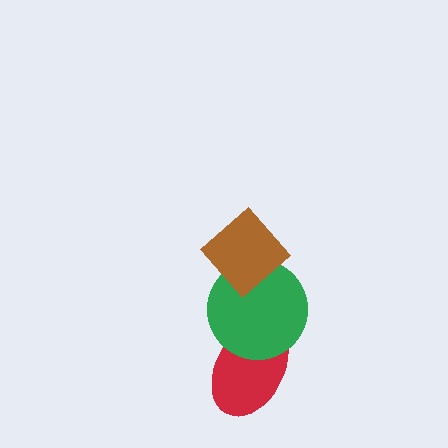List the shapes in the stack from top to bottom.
From top to bottom: the brown diamond, the green circle, the red ellipse.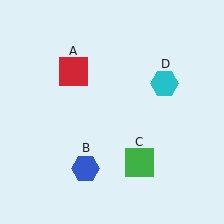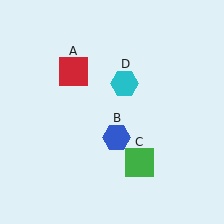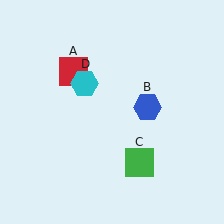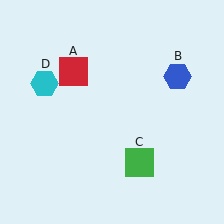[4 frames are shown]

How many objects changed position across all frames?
2 objects changed position: blue hexagon (object B), cyan hexagon (object D).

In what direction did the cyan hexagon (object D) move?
The cyan hexagon (object D) moved left.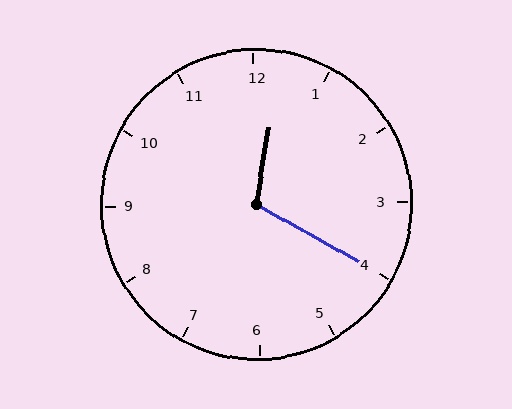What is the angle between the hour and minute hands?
Approximately 110 degrees.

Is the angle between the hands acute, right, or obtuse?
It is obtuse.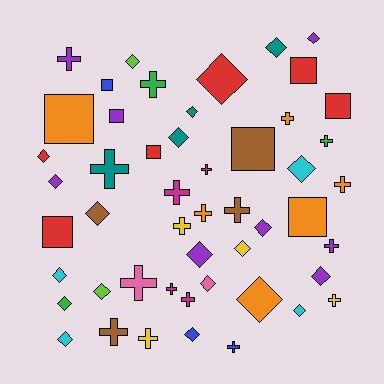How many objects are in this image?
There are 50 objects.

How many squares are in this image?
There are 9 squares.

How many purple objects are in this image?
There are 8 purple objects.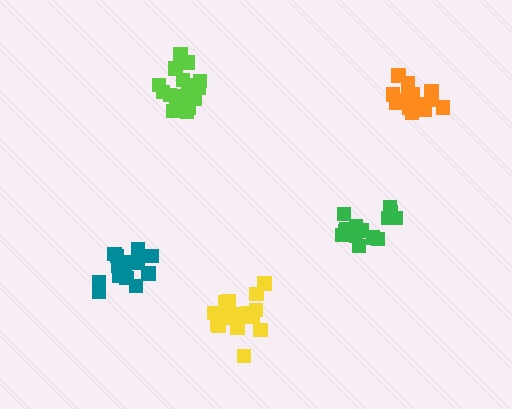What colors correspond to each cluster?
The clusters are colored: orange, yellow, lime, green, teal.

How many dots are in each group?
Group 1: 15 dots, Group 2: 18 dots, Group 3: 17 dots, Group 4: 15 dots, Group 5: 17 dots (82 total).